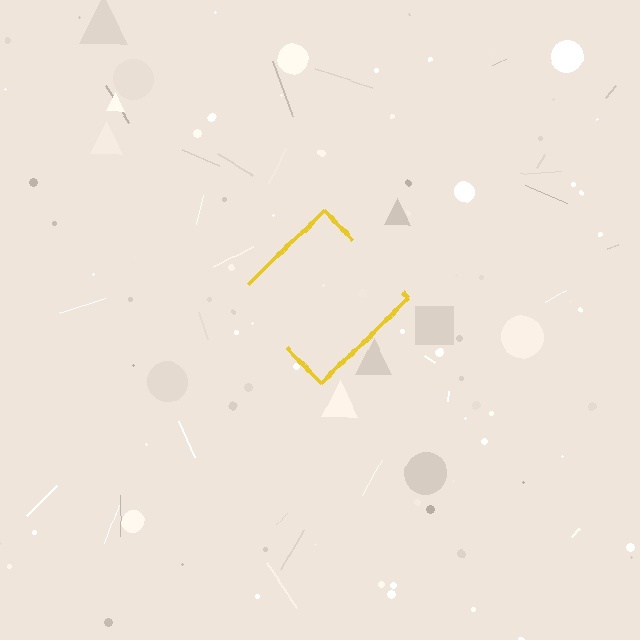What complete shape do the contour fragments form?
The contour fragments form a diamond.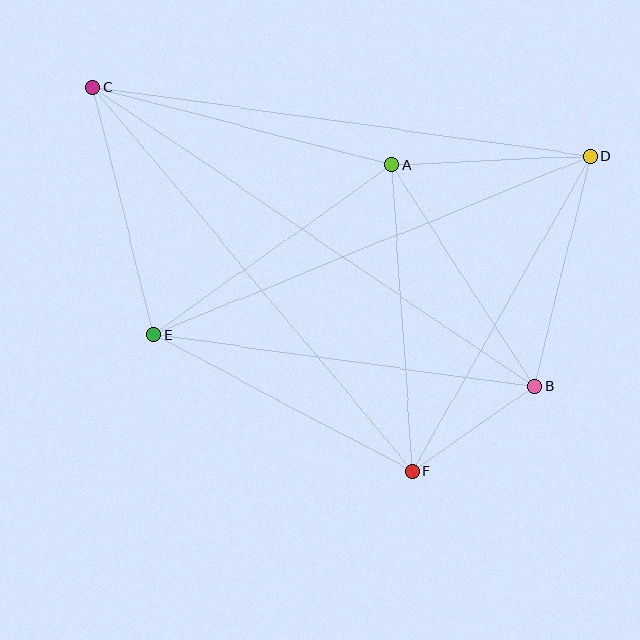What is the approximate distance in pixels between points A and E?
The distance between A and E is approximately 293 pixels.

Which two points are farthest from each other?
Points B and C are farthest from each other.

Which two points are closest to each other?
Points B and F are closest to each other.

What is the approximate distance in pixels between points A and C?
The distance between A and C is approximately 309 pixels.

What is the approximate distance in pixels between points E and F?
The distance between E and F is approximately 292 pixels.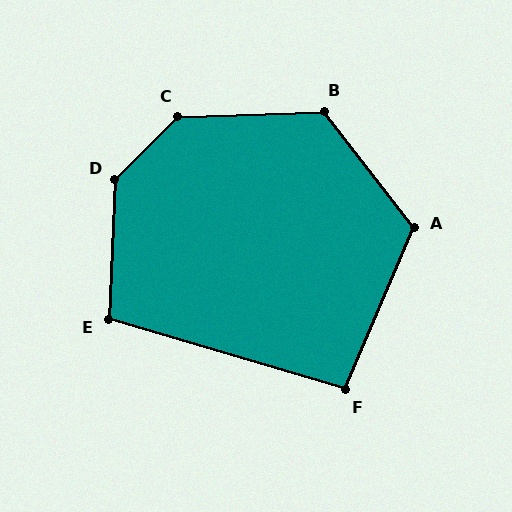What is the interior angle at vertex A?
Approximately 120 degrees (obtuse).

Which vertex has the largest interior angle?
D, at approximately 138 degrees.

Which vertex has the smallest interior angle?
F, at approximately 97 degrees.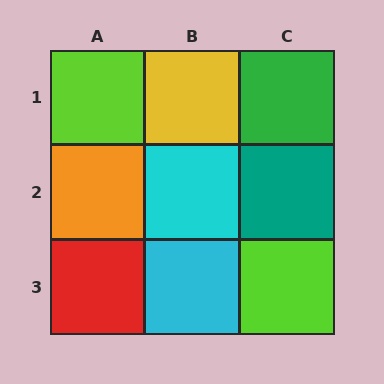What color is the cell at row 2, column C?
Teal.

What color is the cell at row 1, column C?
Green.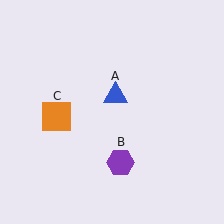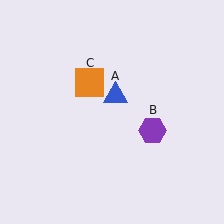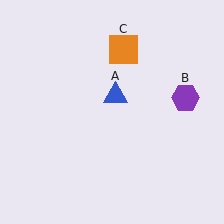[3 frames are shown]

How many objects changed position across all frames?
2 objects changed position: purple hexagon (object B), orange square (object C).